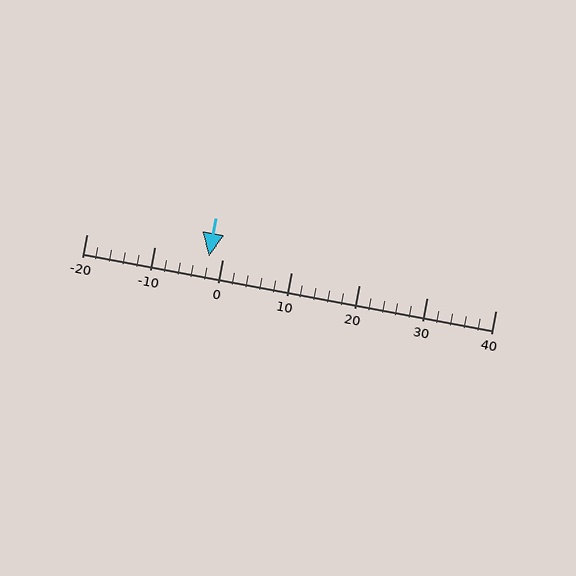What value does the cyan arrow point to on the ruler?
The cyan arrow points to approximately -2.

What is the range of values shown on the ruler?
The ruler shows values from -20 to 40.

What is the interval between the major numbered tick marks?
The major tick marks are spaced 10 units apart.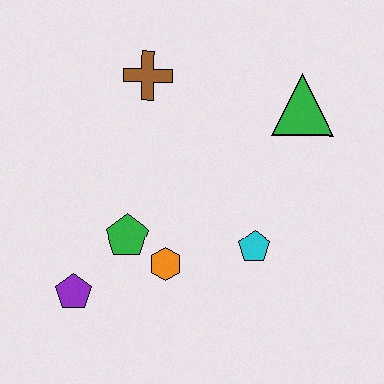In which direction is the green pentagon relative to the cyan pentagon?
The green pentagon is to the left of the cyan pentagon.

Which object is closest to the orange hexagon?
The green pentagon is closest to the orange hexagon.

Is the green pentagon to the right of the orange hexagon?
No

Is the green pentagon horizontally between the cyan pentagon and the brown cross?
No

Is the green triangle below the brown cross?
Yes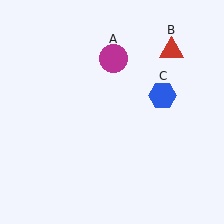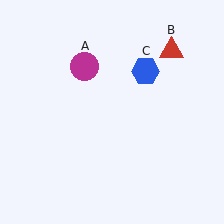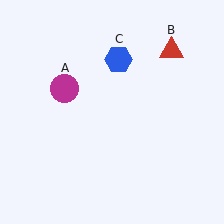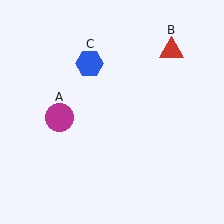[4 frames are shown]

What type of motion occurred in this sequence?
The magenta circle (object A), blue hexagon (object C) rotated counterclockwise around the center of the scene.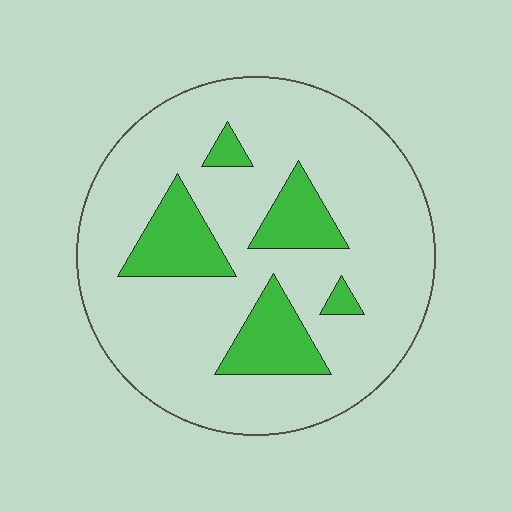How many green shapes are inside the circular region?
5.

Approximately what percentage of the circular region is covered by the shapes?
Approximately 20%.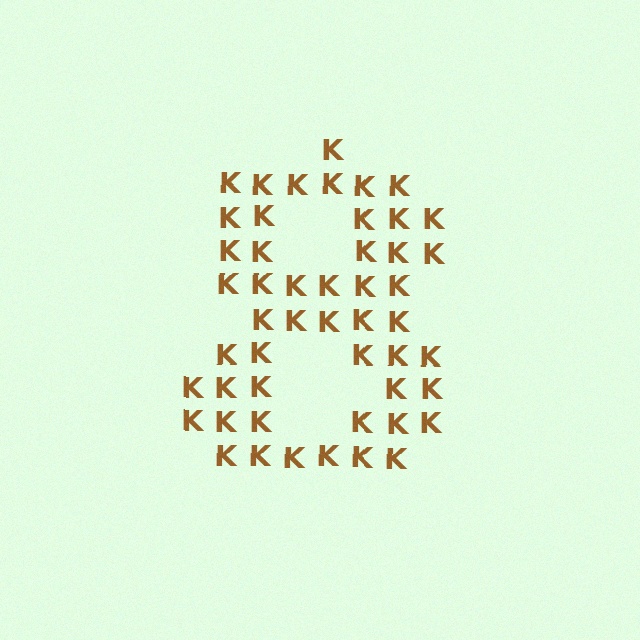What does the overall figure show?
The overall figure shows the digit 8.